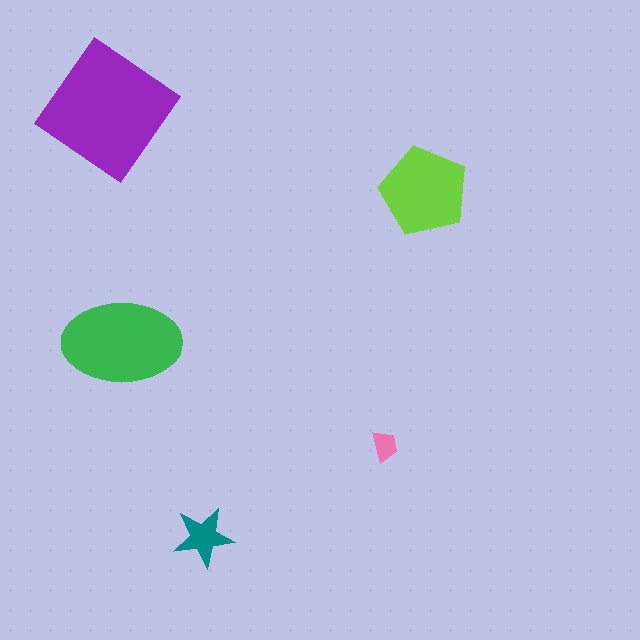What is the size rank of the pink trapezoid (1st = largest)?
5th.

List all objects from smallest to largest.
The pink trapezoid, the teal star, the lime pentagon, the green ellipse, the purple diamond.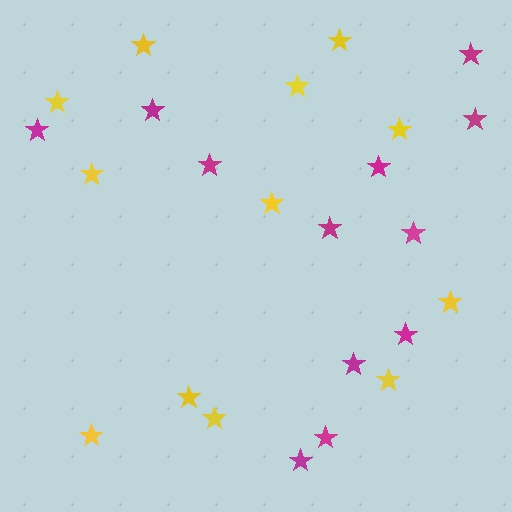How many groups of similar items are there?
There are 2 groups: one group of magenta stars (12) and one group of yellow stars (12).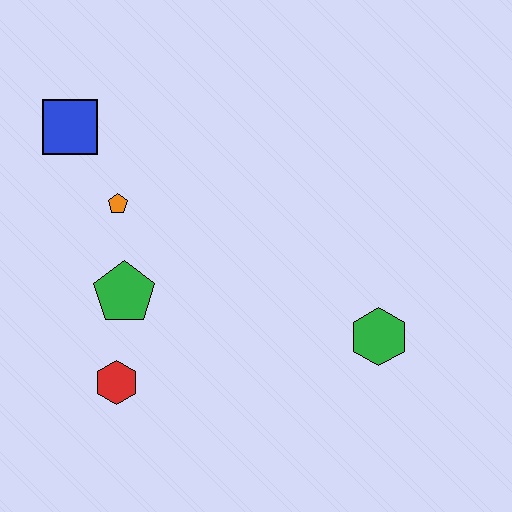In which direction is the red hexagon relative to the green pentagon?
The red hexagon is below the green pentagon.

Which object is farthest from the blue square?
The green hexagon is farthest from the blue square.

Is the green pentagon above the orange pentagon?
No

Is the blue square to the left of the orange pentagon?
Yes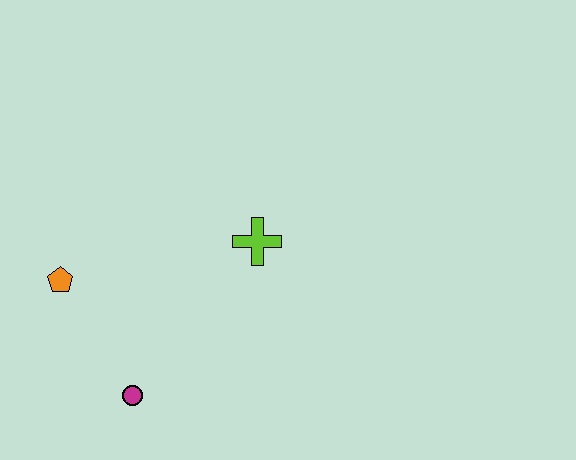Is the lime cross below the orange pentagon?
No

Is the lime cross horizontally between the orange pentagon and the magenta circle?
No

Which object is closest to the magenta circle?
The orange pentagon is closest to the magenta circle.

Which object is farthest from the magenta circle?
The lime cross is farthest from the magenta circle.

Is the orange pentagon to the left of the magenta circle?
Yes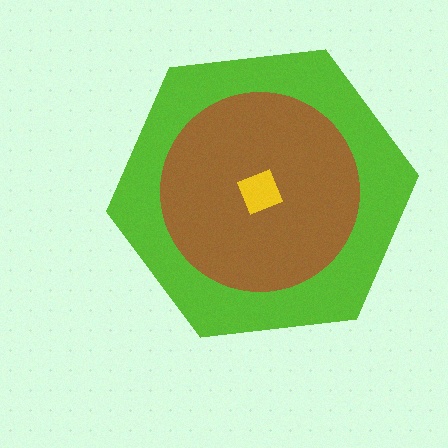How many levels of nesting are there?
3.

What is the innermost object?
The yellow diamond.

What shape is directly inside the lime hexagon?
The brown circle.